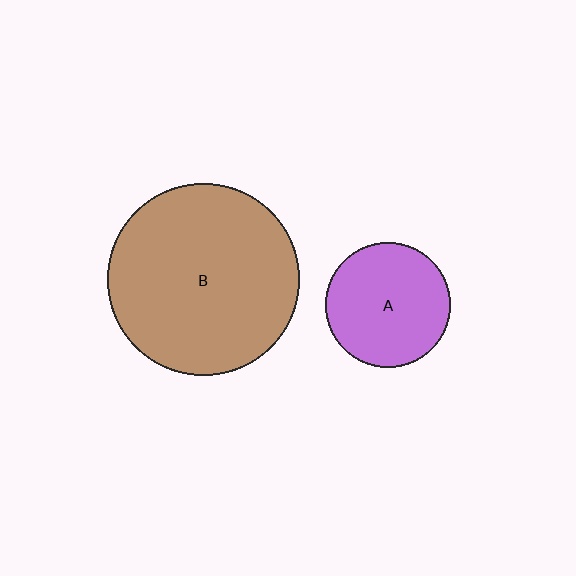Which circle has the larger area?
Circle B (brown).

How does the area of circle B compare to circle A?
Approximately 2.4 times.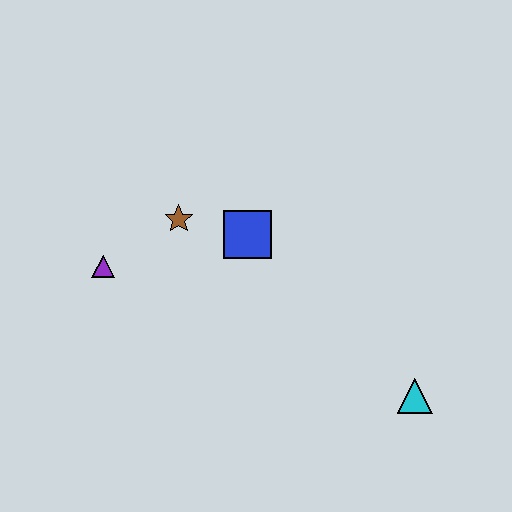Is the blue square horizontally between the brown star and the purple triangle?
No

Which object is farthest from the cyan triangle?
The purple triangle is farthest from the cyan triangle.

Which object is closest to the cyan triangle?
The blue square is closest to the cyan triangle.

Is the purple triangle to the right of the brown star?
No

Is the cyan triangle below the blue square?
Yes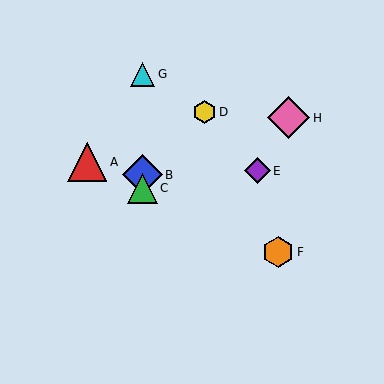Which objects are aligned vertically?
Objects B, C, G are aligned vertically.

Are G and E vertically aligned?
No, G is at x≈143 and E is at x≈258.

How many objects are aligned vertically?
3 objects (B, C, G) are aligned vertically.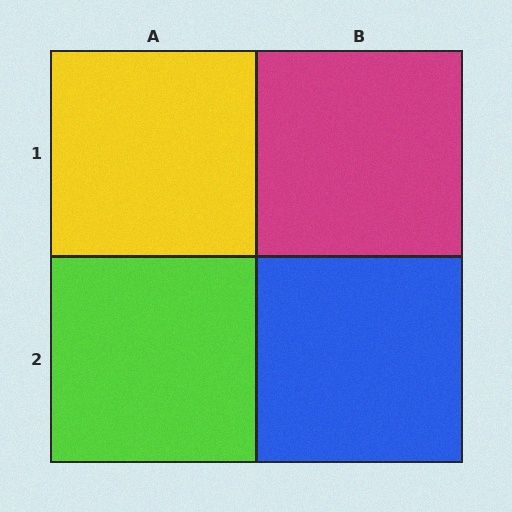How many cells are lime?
1 cell is lime.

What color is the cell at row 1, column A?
Yellow.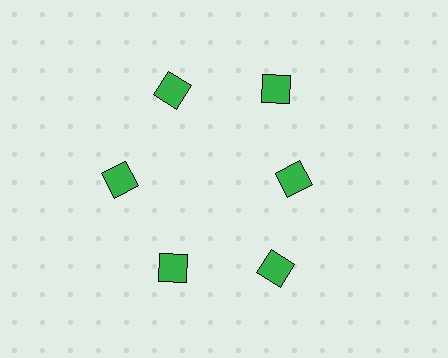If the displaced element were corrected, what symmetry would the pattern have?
It would have 6-fold rotational symmetry — the pattern would map onto itself every 60 degrees.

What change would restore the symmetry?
The symmetry would be restored by moving it outward, back onto the ring so that all 6 squares sit at equal angles and equal distance from the center.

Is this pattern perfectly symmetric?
No. The 6 green squares are arranged in a ring, but one element near the 3 o'clock position is pulled inward toward the center, breaking the 6-fold rotational symmetry.